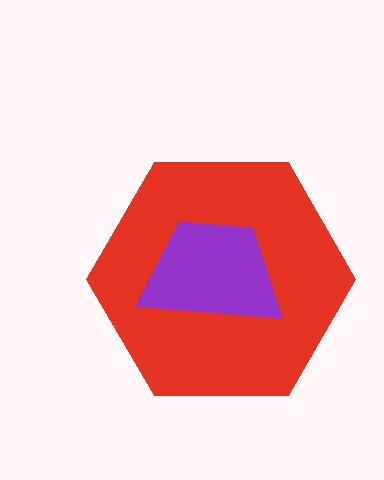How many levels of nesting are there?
2.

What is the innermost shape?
The purple trapezoid.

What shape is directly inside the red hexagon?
The purple trapezoid.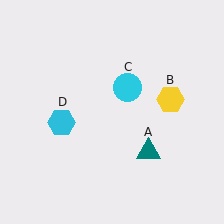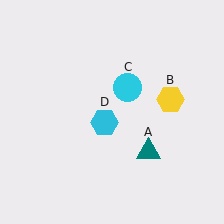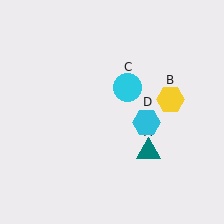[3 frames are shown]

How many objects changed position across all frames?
1 object changed position: cyan hexagon (object D).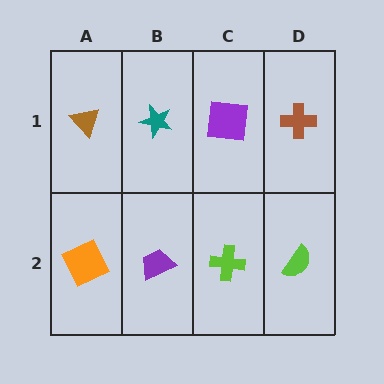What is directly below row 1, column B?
A purple trapezoid.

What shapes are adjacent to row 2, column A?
A brown triangle (row 1, column A), a purple trapezoid (row 2, column B).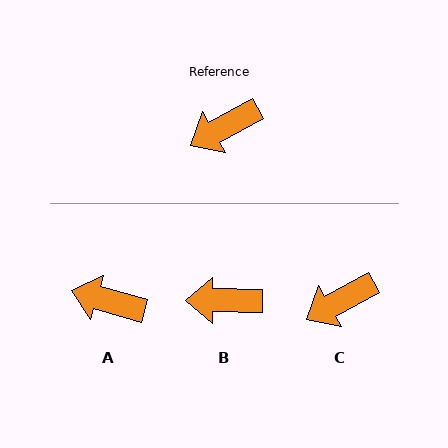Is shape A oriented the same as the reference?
No, it is off by about 45 degrees.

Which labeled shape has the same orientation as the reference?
C.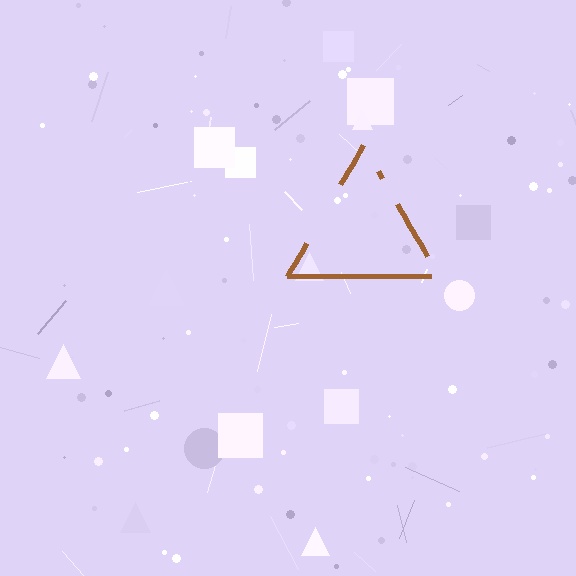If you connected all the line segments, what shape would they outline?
They would outline a triangle.